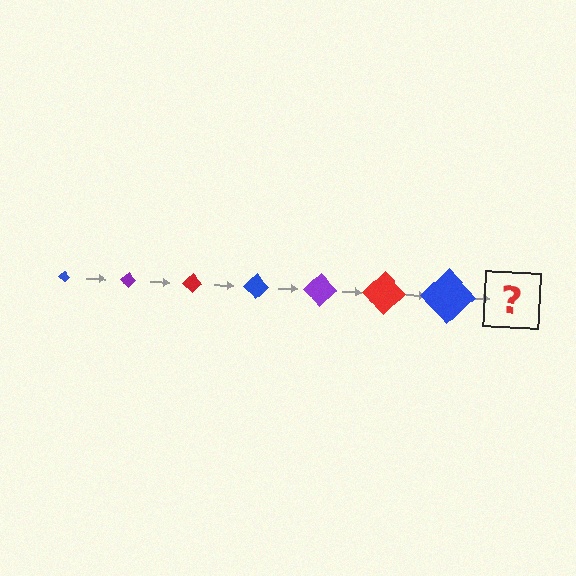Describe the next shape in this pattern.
It should be a purple diamond, larger than the previous one.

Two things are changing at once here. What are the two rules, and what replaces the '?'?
The two rules are that the diamond grows larger each step and the color cycles through blue, purple, and red. The '?' should be a purple diamond, larger than the previous one.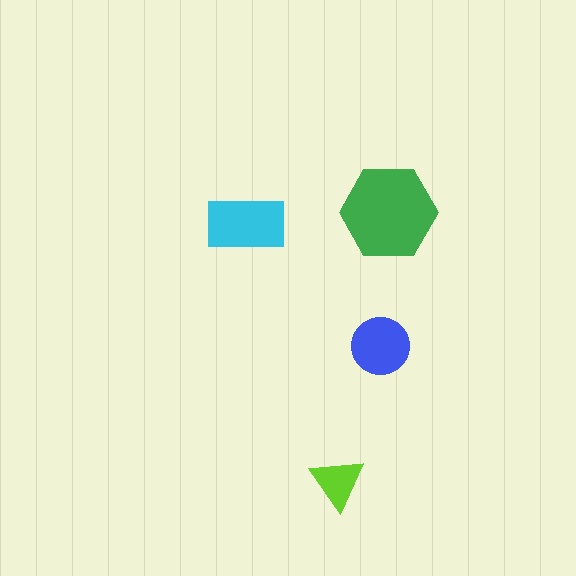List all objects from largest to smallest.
The green hexagon, the cyan rectangle, the blue circle, the lime triangle.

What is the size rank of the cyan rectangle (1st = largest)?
2nd.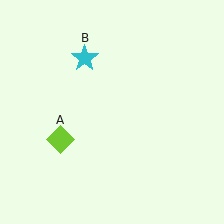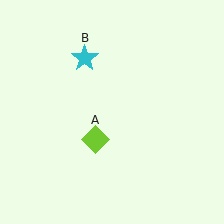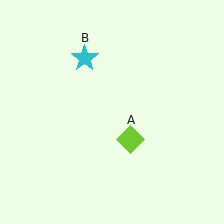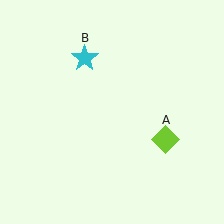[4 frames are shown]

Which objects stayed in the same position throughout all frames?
Cyan star (object B) remained stationary.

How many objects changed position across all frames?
1 object changed position: lime diamond (object A).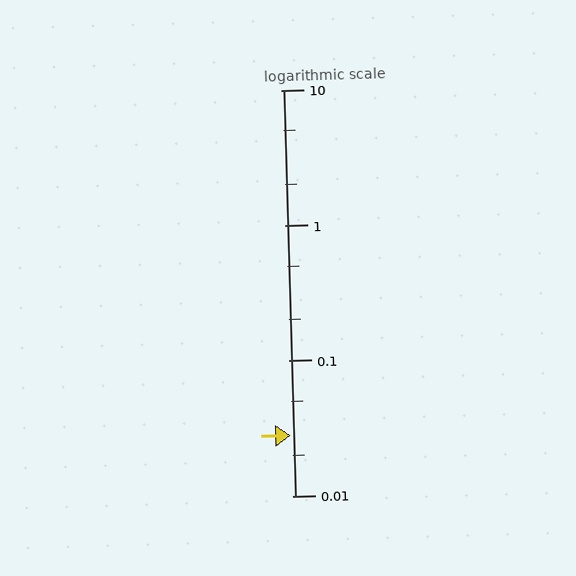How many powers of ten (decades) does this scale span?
The scale spans 3 decades, from 0.01 to 10.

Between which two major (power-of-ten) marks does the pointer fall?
The pointer is between 0.01 and 0.1.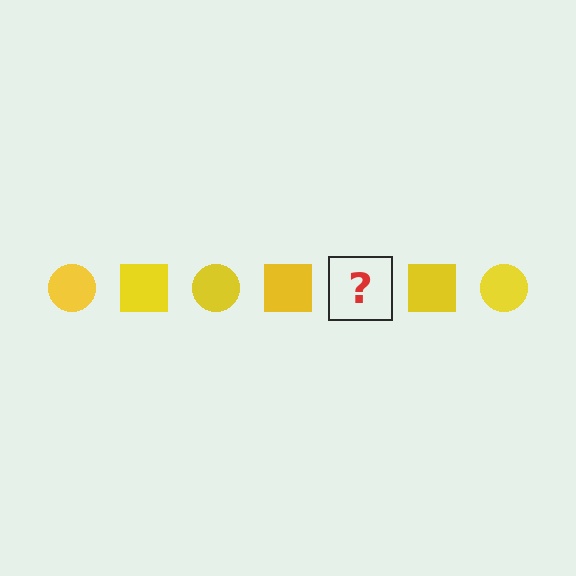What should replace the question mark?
The question mark should be replaced with a yellow circle.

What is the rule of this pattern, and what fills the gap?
The rule is that the pattern cycles through circle, square shapes in yellow. The gap should be filled with a yellow circle.